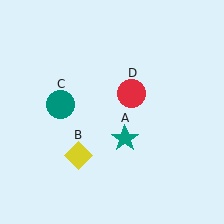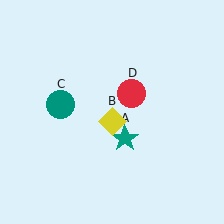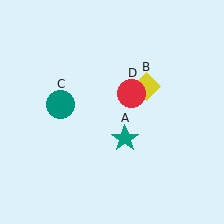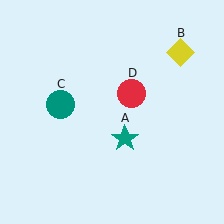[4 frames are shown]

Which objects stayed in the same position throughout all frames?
Teal star (object A) and teal circle (object C) and red circle (object D) remained stationary.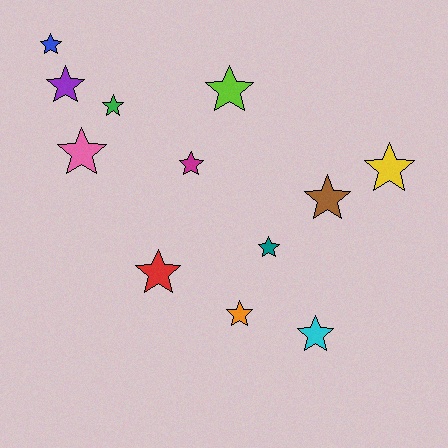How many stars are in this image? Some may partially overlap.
There are 12 stars.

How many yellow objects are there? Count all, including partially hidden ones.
There is 1 yellow object.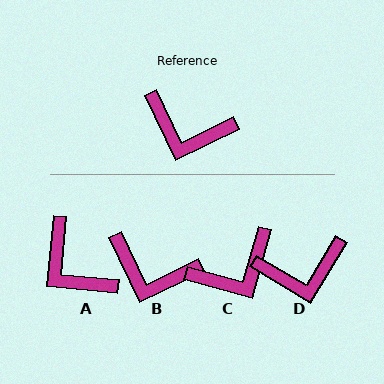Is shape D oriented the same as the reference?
No, it is off by about 33 degrees.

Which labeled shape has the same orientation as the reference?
B.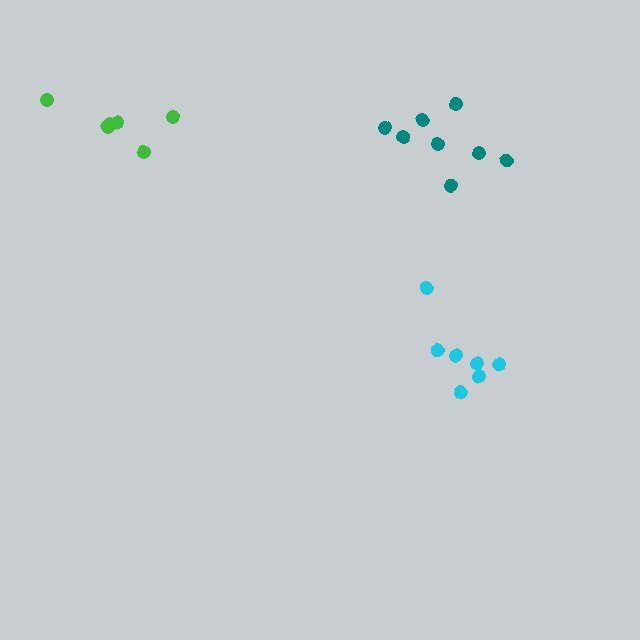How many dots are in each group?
Group 1: 7 dots, Group 2: 8 dots, Group 3: 6 dots (21 total).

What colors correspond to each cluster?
The clusters are colored: cyan, teal, green.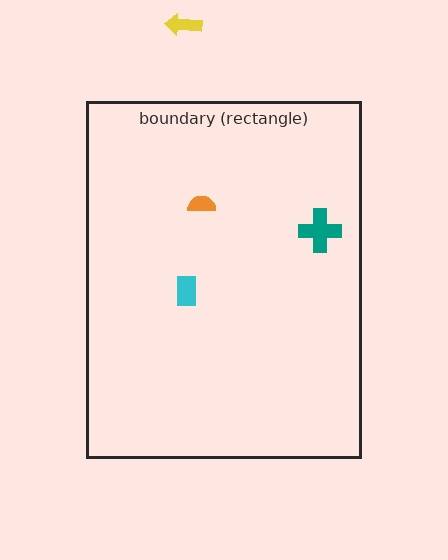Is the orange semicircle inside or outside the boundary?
Inside.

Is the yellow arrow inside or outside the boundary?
Outside.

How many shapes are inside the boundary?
3 inside, 1 outside.